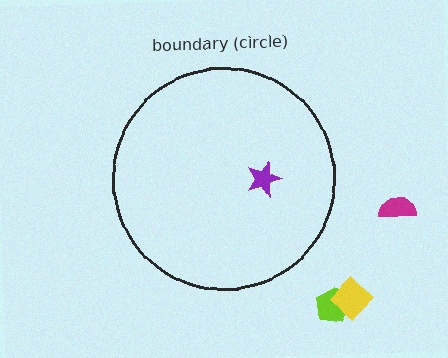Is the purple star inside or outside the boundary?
Inside.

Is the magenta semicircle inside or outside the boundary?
Outside.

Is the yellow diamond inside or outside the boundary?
Outside.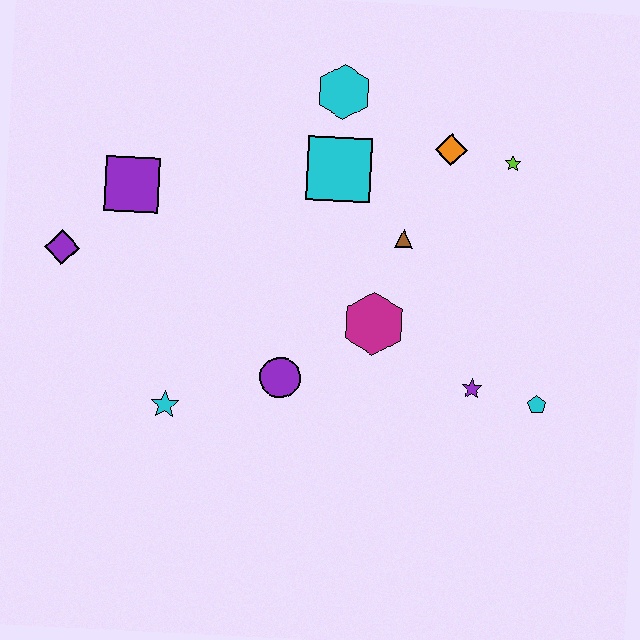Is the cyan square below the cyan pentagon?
No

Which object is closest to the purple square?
The purple diamond is closest to the purple square.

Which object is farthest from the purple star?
The purple diamond is farthest from the purple star.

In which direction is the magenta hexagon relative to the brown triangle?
The magenta hexagon is below the brown triangle.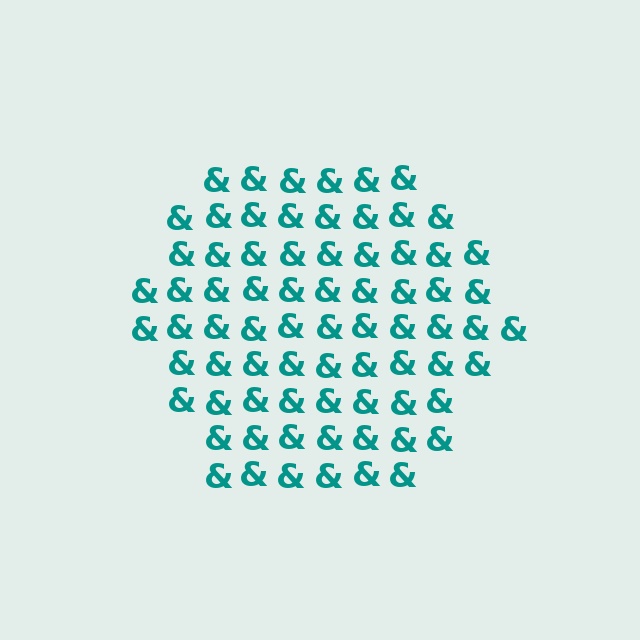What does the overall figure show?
The overall figure shows a hexagon.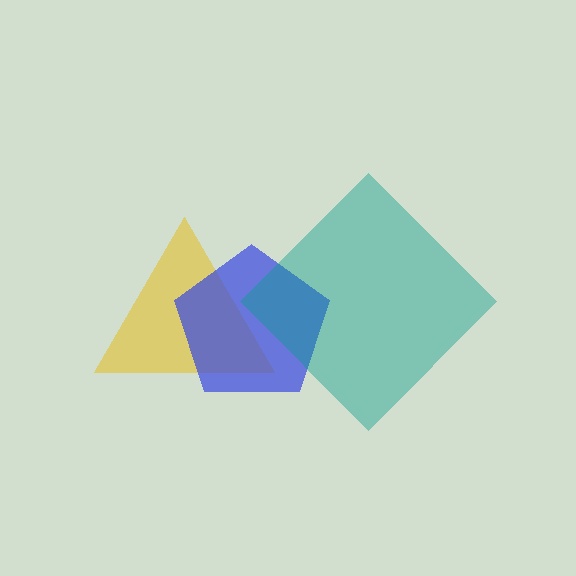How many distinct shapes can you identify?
There are 3 distinct shapes: a yellow triangle, a blue pentagon, a teal diamond.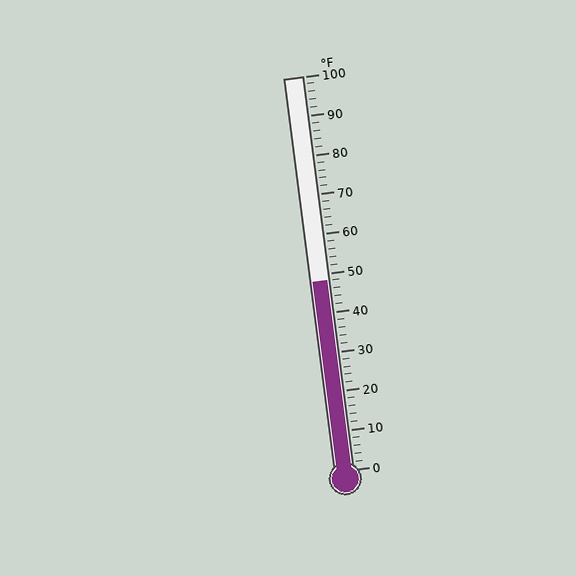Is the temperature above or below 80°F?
The temperature is below 80°F.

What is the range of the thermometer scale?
The thermometer scale ranges from 0°F to 100°F.